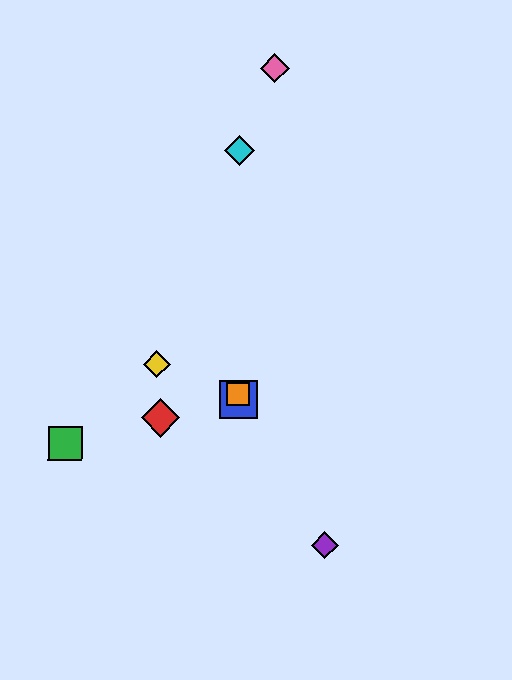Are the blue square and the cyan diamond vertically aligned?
Yes, both are at x≈238.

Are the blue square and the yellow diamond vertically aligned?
No, the blue square is at x≈238 and the yellow diamond is at x≈157.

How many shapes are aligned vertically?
3 shapes (the blue square, the orange square, the cyan diamond) are aligned vertically.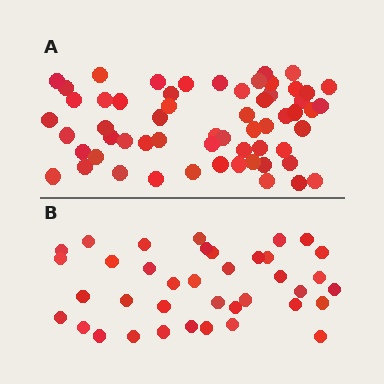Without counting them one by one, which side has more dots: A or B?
Region A (the top region) has more dots.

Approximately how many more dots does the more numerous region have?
Region A has approximately 20 more dots than region B.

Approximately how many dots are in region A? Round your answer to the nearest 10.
About 60 dots. (The exact count is 59, which rounds to 60.)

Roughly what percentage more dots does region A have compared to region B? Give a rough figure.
About 55% more.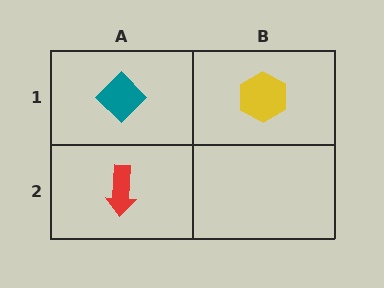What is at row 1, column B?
A yellow hexagon.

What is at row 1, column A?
A teal diamond.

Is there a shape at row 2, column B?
No, that cell is empty.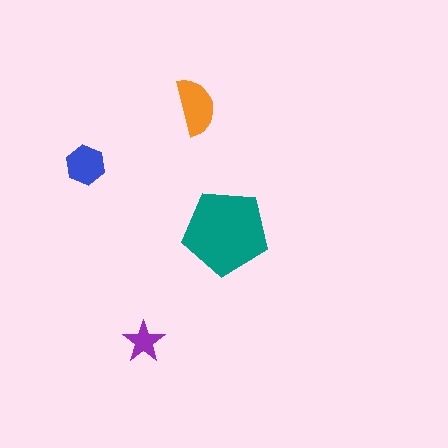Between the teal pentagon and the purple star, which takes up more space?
The teal pentagon.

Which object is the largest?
The teal pentagon.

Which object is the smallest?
The purple star.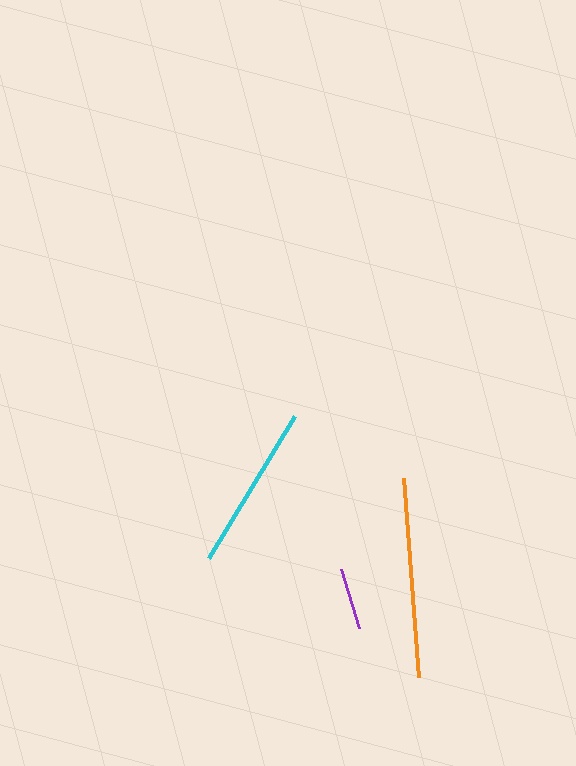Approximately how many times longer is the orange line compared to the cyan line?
The orange line is approximately 1.2 times the length of the cyan line.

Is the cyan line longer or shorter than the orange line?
The orange line is longer than the cyan line.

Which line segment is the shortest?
The purple line is the shortest at approximately 61 pixels.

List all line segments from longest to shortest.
From longest to shortest: orange, cyan, purple.